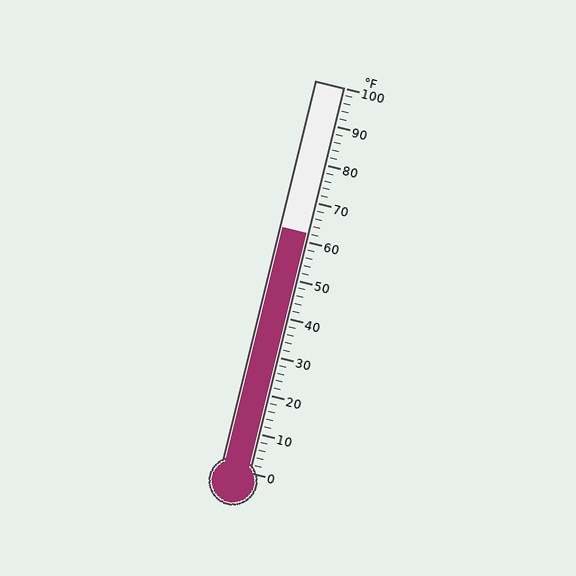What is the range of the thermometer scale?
The thermometer scale ranges from 0°F to 100°F.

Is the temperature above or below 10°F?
The temperature is above 10°F.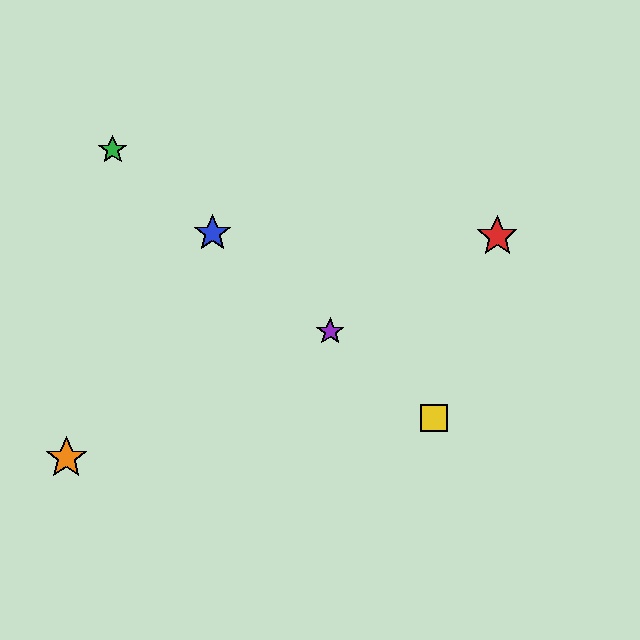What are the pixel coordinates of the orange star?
The orange star is at (66, 458).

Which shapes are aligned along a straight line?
The blue star, the green star, the yellow square, the purple star are aligned along a straight line.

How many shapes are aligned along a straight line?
4 shapes (the blue star, the green star, the yellow square, the purple star) are aligned along a straight line.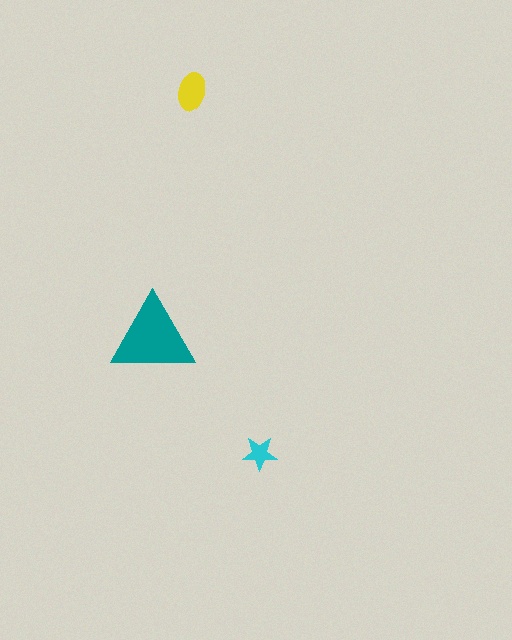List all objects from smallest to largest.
The cyan star, the yellow ellipse, the teal triangle.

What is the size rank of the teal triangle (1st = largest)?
1st.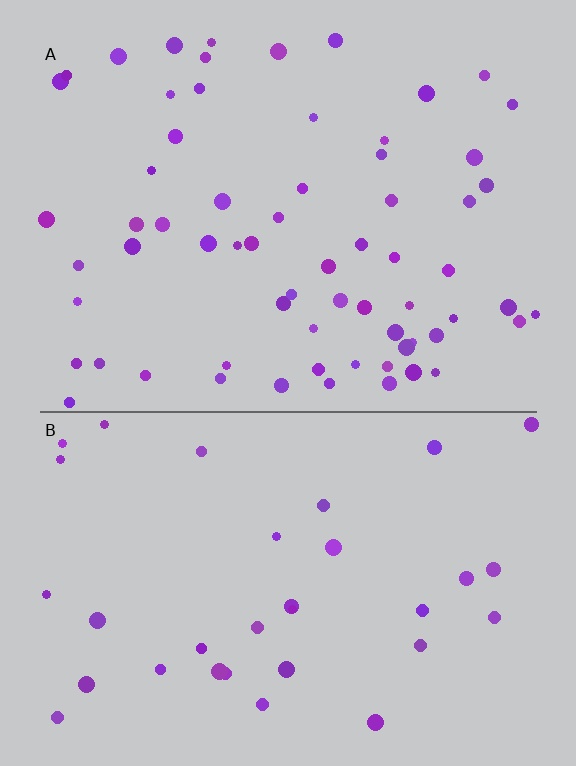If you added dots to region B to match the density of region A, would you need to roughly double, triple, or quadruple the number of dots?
Approximately double.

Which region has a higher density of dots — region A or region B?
A (the top).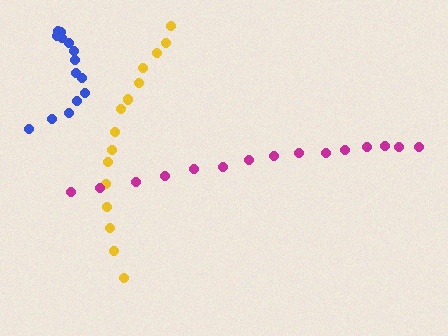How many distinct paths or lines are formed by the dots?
There are 3 distinct paths.